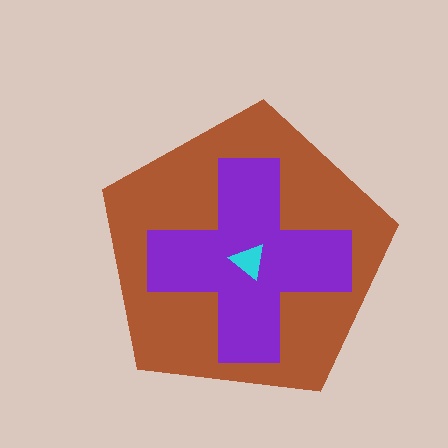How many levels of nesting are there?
3.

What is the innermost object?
The cyan triangle.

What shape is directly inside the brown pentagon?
The purple cross.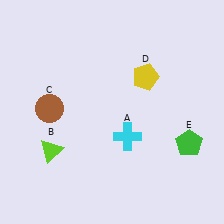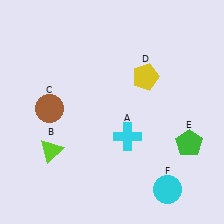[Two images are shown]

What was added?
A cyan circle (F) was added in Image 2.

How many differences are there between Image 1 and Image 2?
There is 1 difference between the two images.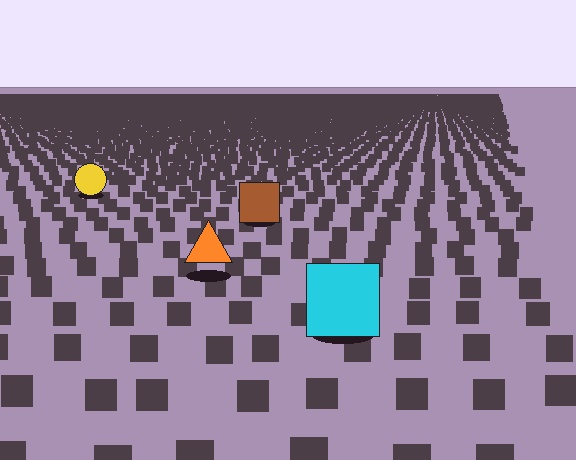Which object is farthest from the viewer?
The yellow circle is farthest from the viewer. It appears smaller and the ground texture around it is denser.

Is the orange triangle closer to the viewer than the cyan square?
No. The cyan square is closer — you can tell from the texture gradient: the ground texture is coarser near it.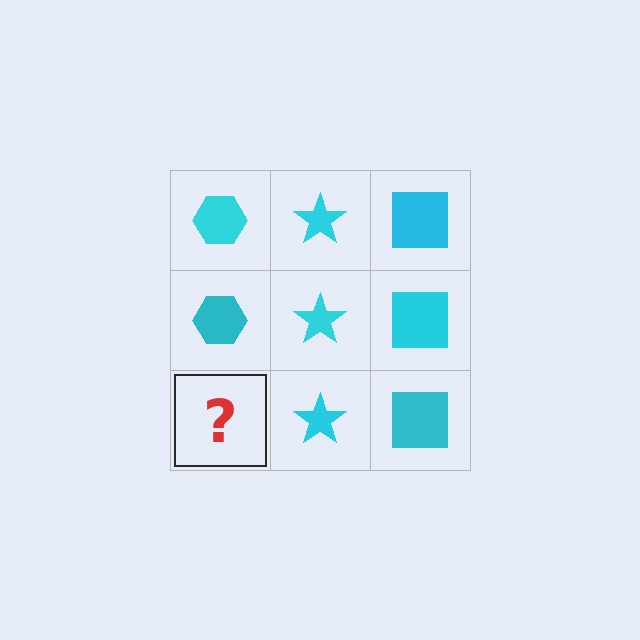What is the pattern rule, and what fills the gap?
The rule is that each column has a consistent shape. The gap should be filled with a cyan hexagon.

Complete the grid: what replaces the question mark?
The question mark should be replaced with a cyan hexagon.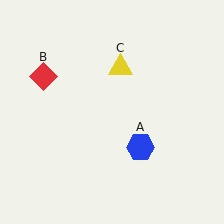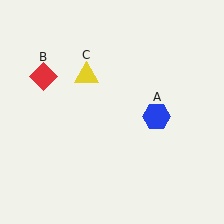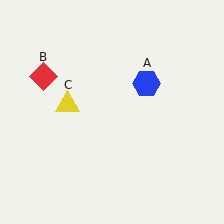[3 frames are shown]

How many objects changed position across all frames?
2 objects changed position: blue hexagon (object A), yellow triangle (object C).